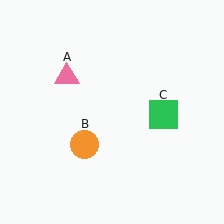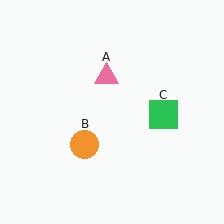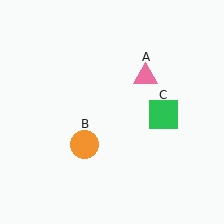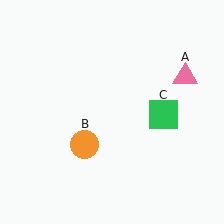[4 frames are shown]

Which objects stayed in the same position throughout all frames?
Orange circle (object B) and green square (object C) remained stationary.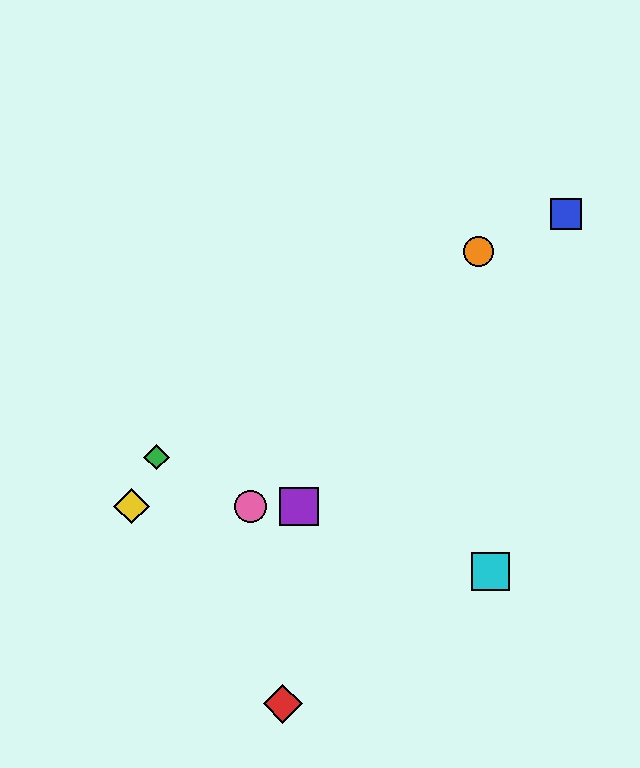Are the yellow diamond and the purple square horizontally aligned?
Yes, both are at y≈506.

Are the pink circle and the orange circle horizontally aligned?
No, the pink circle is at y≈506 and the orange circle is at y≈251.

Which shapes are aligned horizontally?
The yellow diamond, the purple square, the pink circle are aligned horizontally.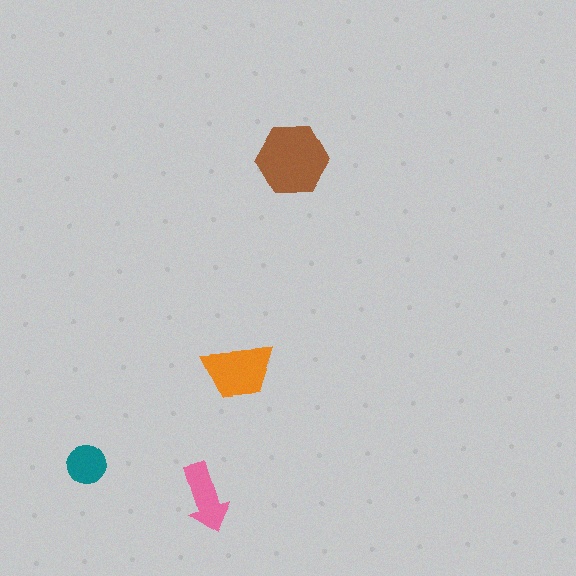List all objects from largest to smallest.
The brown hexagon, the orange trapezoid, the pink arrow, the teal circle.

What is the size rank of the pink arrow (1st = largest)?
3rd.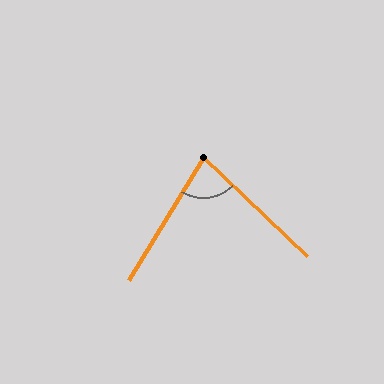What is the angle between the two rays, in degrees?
Approximately 78 degrees.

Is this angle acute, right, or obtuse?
It is acute.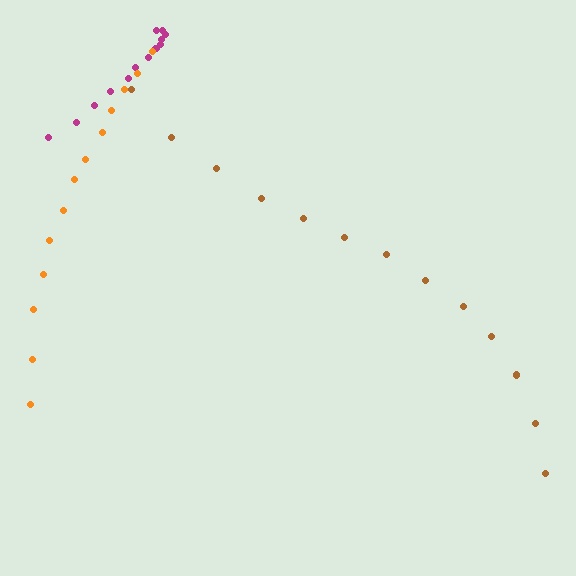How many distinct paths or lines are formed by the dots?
There are 3 distinct paths.